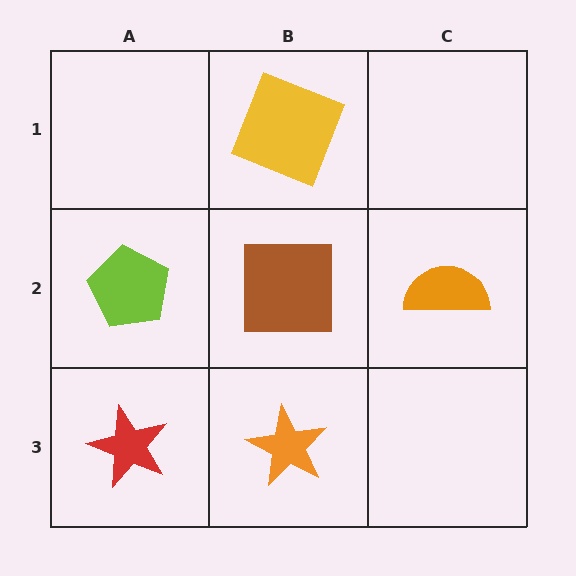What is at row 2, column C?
An orange semicircle.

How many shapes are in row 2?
3 shapes.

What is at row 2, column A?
A lime pentagon.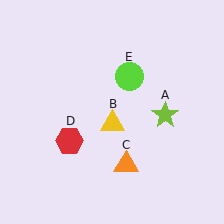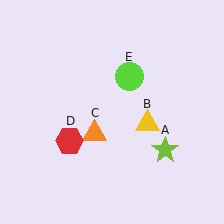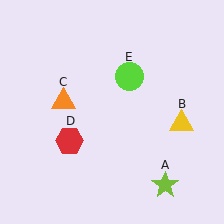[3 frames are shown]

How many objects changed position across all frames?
3 objects changed position: lime star (object A), yellow triangle (object B), orange triangle (object C).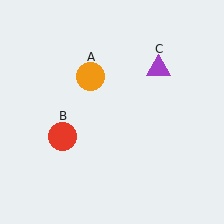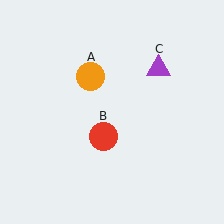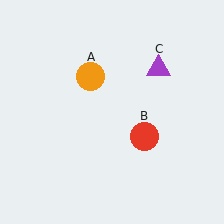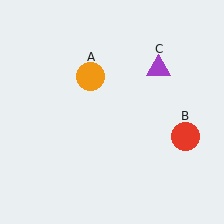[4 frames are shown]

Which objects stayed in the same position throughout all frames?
Orange circle (object A) and purple triangle (object C) remained stationary.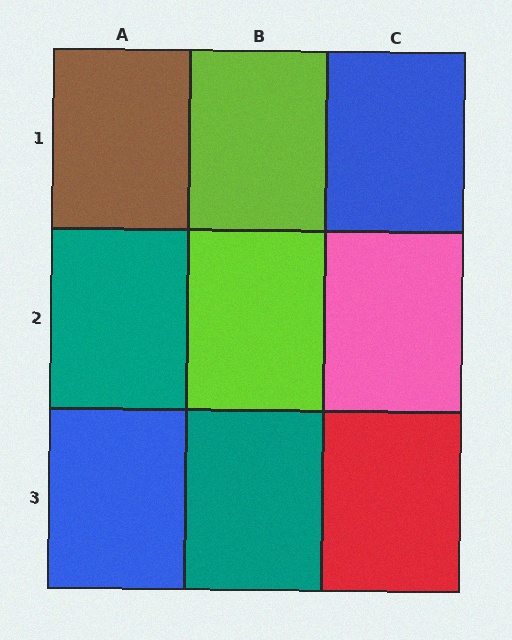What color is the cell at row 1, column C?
Blue.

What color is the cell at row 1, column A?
Brown.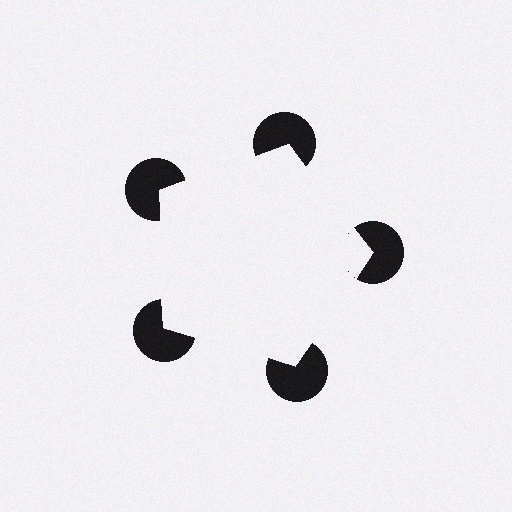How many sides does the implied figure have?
5 sides.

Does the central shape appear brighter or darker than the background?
It typically appears slightly brighter than the background, even though no actual brightness change is drawn.